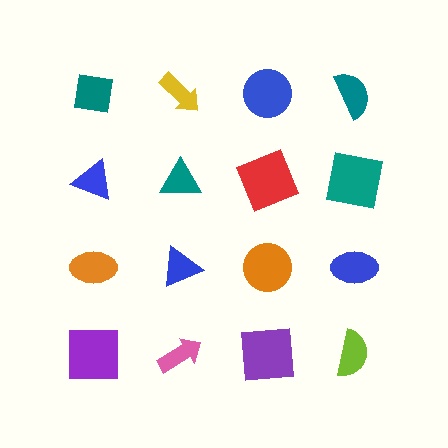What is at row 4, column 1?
A purple square.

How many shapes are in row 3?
4 shapes.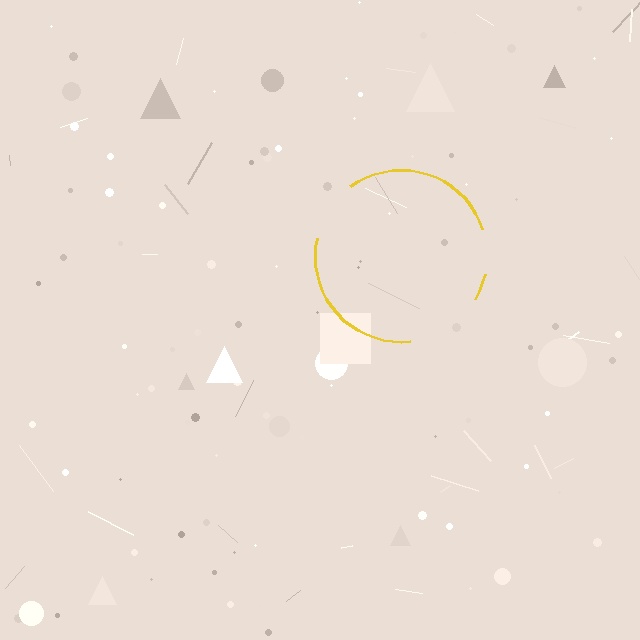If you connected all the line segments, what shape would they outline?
They would outline a circle.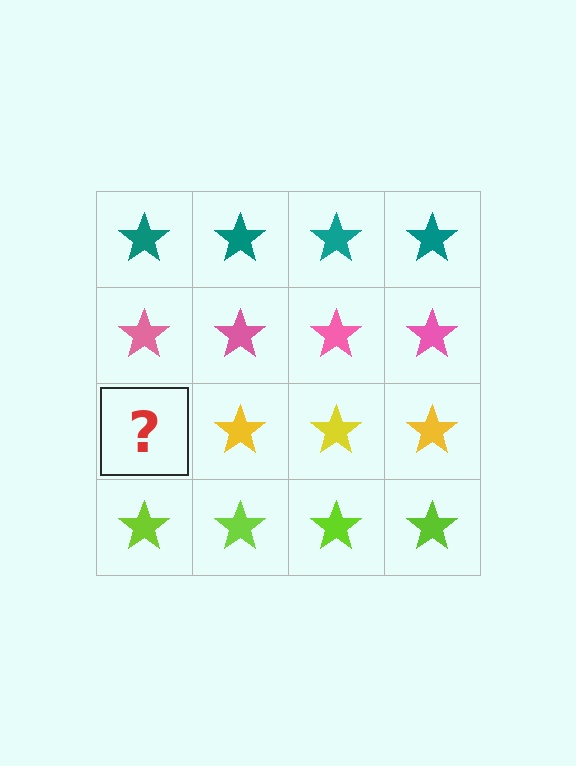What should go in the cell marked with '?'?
The missing cell should contain a yellow star.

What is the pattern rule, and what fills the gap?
The rule is that each row has a consistent color. The gap should be filled with a yellow star.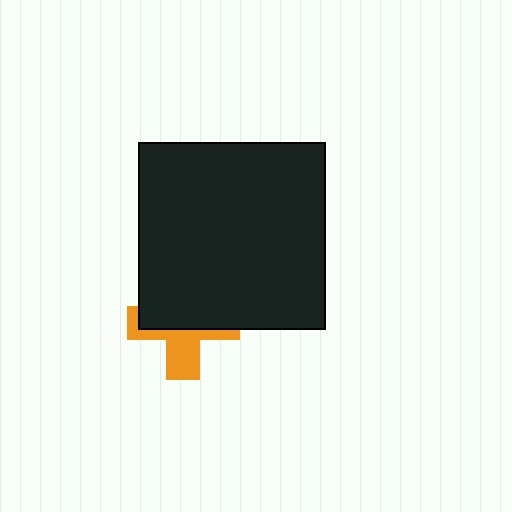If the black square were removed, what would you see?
You would see the complete orange cross.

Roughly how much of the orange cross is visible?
A small part of it is visible (roughly 42%).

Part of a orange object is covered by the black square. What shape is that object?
It is a cross.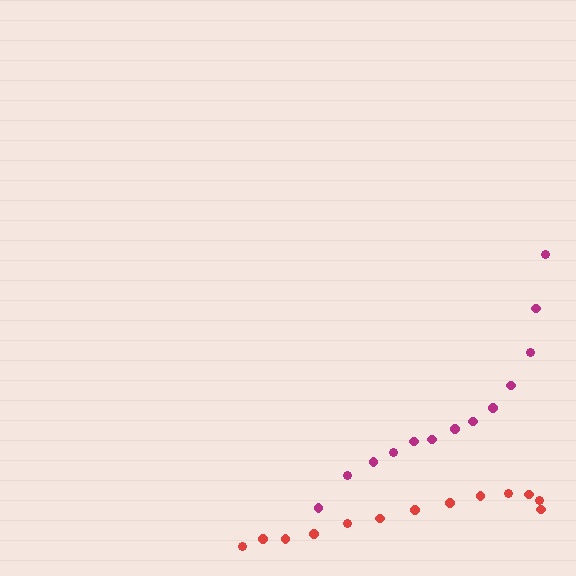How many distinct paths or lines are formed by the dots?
There are 2 distinct paths.